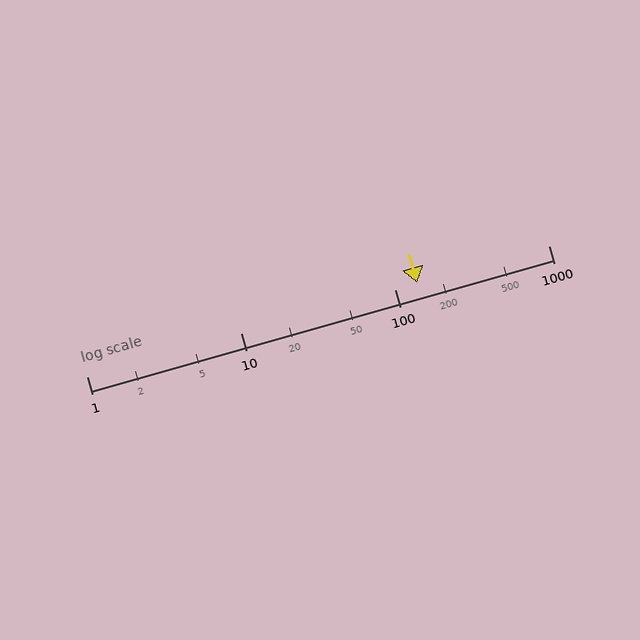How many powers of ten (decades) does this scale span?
The scale spans 3 decades, from 1 to 1000.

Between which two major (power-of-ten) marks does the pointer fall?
The pointer is between 100 and 1000.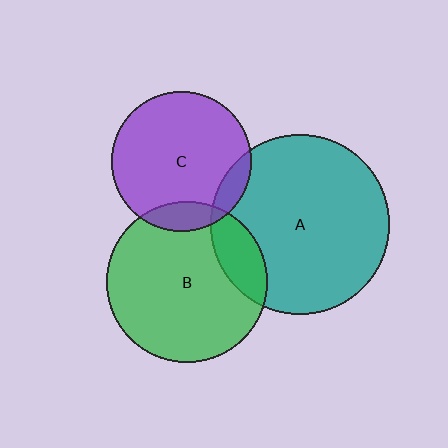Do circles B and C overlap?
Yes.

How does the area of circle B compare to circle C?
Approximately 1.3 times.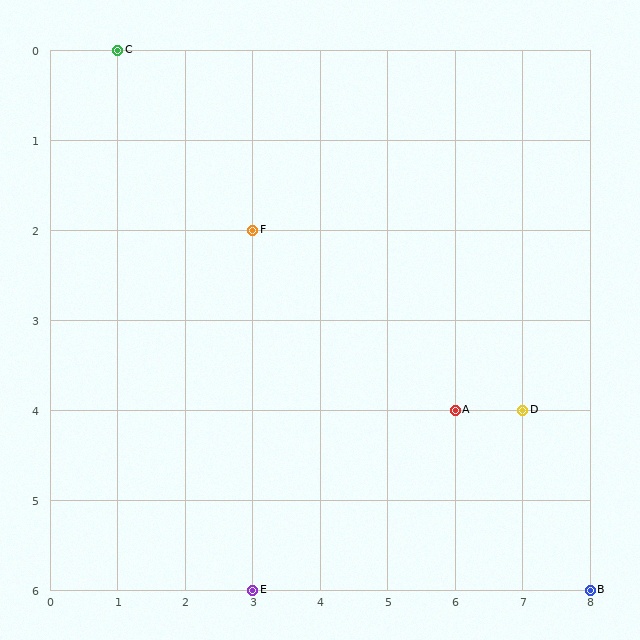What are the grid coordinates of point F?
Point F is at grid coordinates (3, 2).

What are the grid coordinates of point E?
Point E is at grid coordinates (3, 6).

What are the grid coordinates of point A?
Point A is at grid coordinates (6, 4).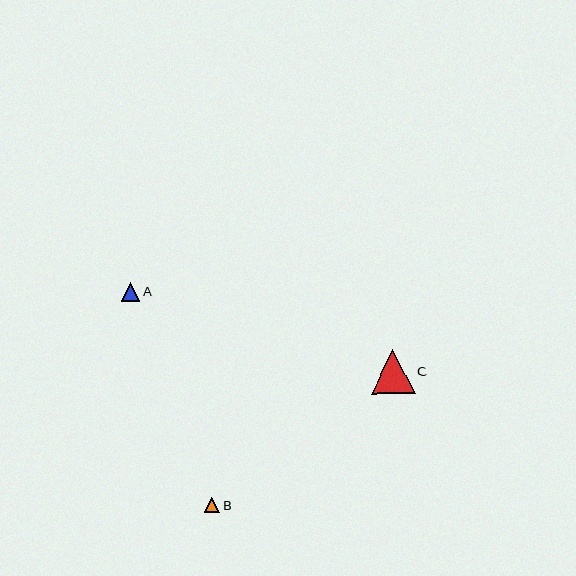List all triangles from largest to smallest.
From largest to smallest: C, A, B.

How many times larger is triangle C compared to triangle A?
Triangle C is approximately 2.4 times the size of triangle A.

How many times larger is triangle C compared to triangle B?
Triangle C is approximately 2.8 times the size of triangle B.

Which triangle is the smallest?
Triangle B is the smallest with a size of approximately 16 pixels.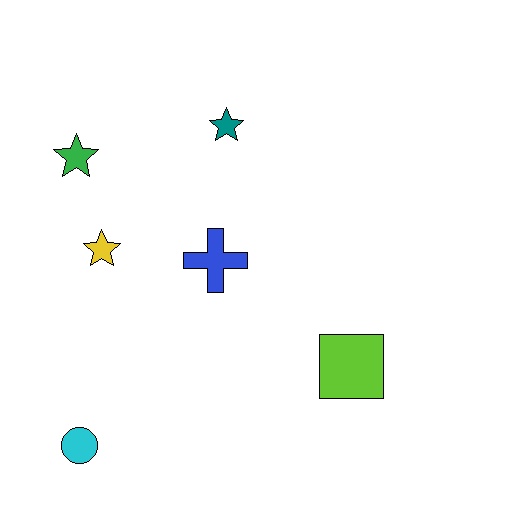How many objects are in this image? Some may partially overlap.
There are 6 objects.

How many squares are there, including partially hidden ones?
There is 1 square.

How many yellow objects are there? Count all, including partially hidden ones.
There is 1 yellow object.